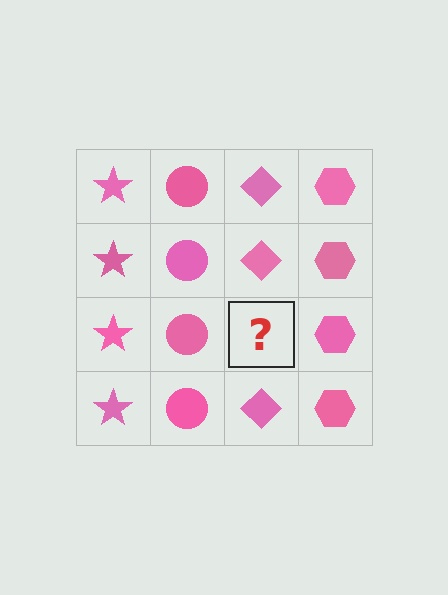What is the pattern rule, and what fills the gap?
The rule is that each column has a consistent shape. The gap should be filled with a pink diamond.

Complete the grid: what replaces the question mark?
The question mark should be replaced with a pink diamond.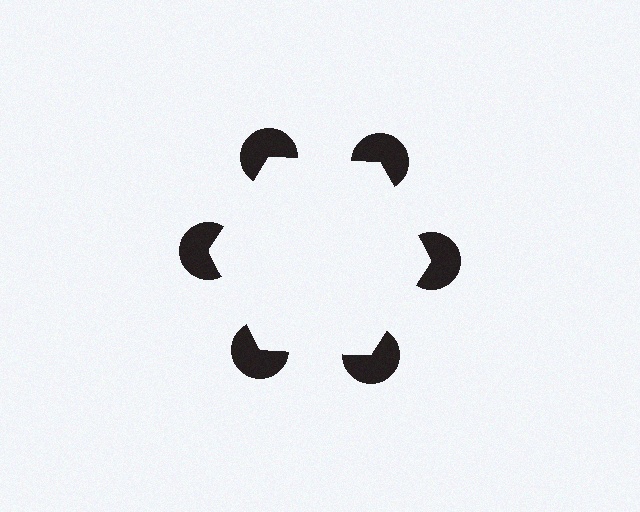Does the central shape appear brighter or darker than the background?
It typically appears slightly brighter than the background, even though no actual brightness change is drawn.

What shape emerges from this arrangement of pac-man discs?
An illusory hexagon — its edges are inferred from the aligned wedge cuts in the pac-man discs, not physically drawn.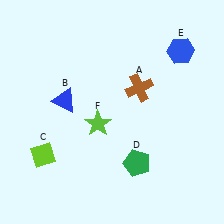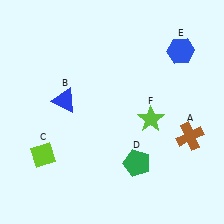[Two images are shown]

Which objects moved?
The objects that moved are: the brown cross (A), the lime star (F).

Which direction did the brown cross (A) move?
The brown cross (A) moved right.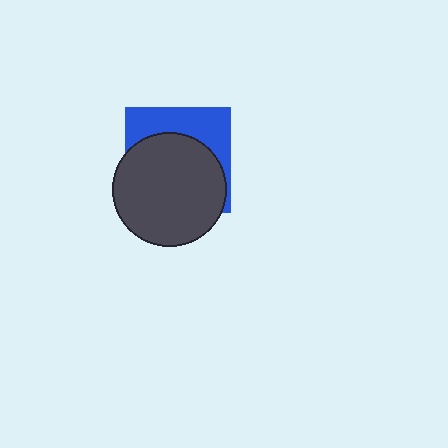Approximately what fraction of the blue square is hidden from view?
Roughly 64% of the blue square is hidden behind the dark gray circle.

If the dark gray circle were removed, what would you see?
You would see the complete blue square.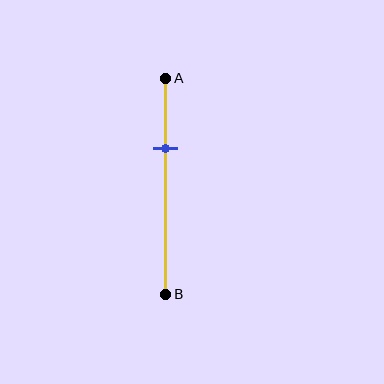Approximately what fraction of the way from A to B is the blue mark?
The blue mark is approximately 30% of the way from A to B.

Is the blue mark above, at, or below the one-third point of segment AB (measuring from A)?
The blue mark is approximately at the one-third point of segment AB.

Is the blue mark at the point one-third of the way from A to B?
Yes, the mark is approximately at the one-third point.